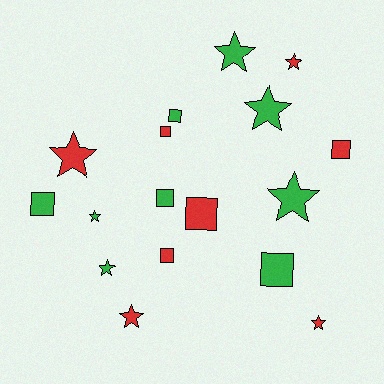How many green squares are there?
There are 4 green squares.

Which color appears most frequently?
Green, with 9 objects.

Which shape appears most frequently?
Star, with 9 objects.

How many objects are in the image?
There are 17 objects.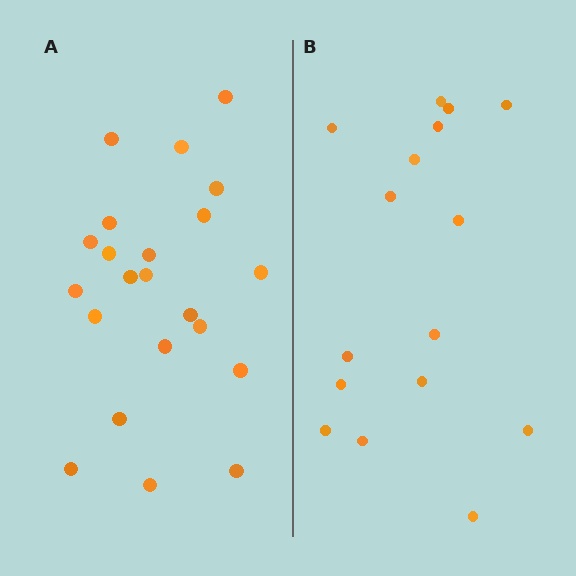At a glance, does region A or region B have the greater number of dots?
Region A (the left region) has more dots.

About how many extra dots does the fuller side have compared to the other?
Region A has about 6 more dots than region B.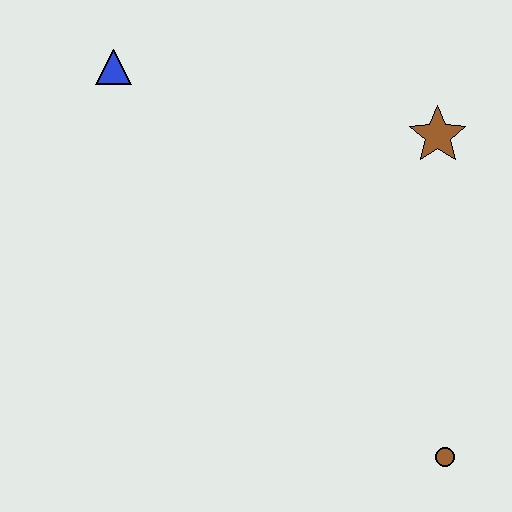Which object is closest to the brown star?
The brown circle is closest to the brown star.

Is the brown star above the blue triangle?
No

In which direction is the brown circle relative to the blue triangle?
The brown circle is below the blue triangle.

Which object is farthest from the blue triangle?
The brown circle is farthest from the blue triangle.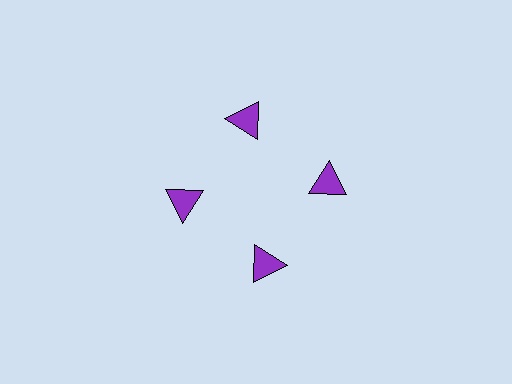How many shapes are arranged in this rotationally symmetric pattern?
There are 4 shapes, arranged in 4 groups of 1.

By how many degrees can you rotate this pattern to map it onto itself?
The pattern maps onto itself every 90 degrees of rotation.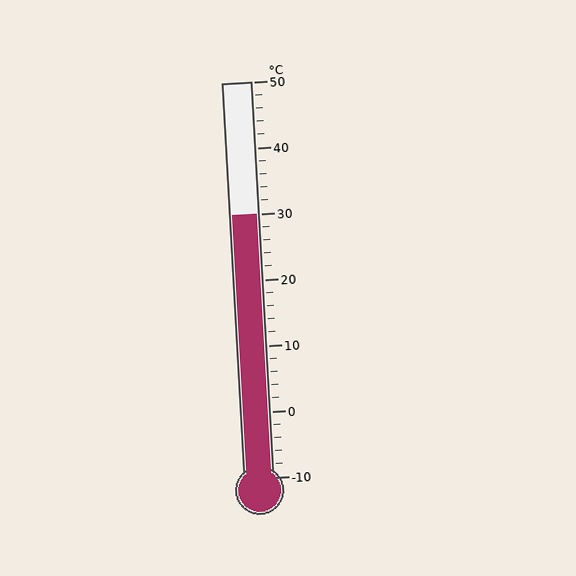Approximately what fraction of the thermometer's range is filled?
The thermometer is filled to approximately 65% of its range.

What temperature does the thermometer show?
The thermometer shows approximately 30°C.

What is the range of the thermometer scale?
The thermometer scale ranges from -10°C to 50°C.